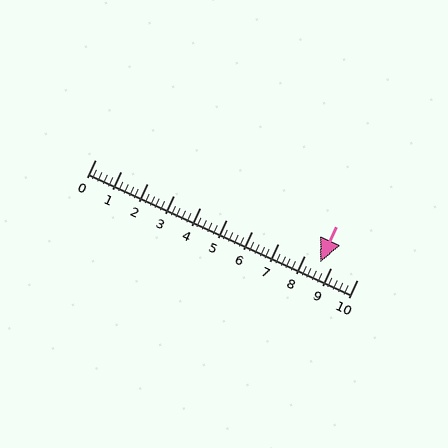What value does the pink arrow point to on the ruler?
The pink arrow points to approximately 8.6.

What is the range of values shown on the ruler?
The ruler shows values from 0 to 10.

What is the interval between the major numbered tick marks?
The major tick marks are spaced 1 units apart.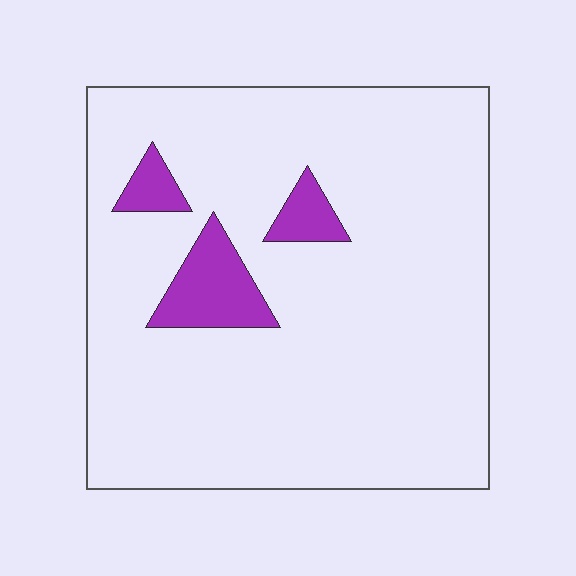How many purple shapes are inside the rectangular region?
3.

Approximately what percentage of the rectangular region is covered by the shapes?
Approximately 10%.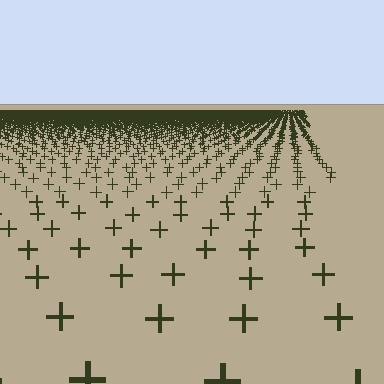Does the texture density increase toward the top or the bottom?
Density increases toward the top.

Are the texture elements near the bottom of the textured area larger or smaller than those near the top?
Larger. Near the bottom, elements are closer to the viewer and appear at a bigger on-screen size.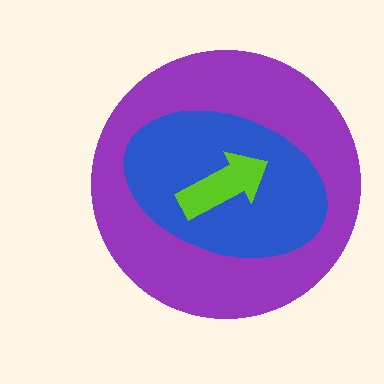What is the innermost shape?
The lime arrow.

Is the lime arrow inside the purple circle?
Yes.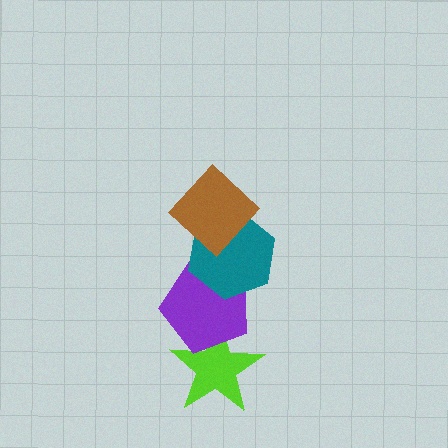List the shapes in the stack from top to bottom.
From top to bottom: the brown diamond, the teal hexagon, the purple pentagon, the lime star.